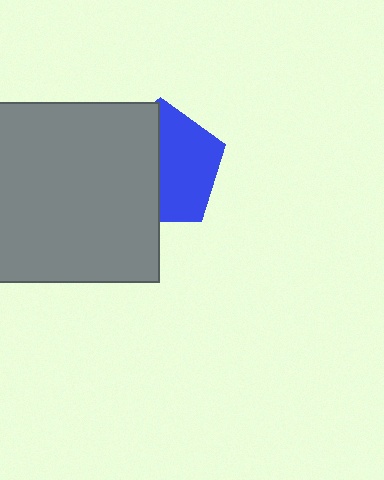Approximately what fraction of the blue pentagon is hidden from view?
Roughly 48% of the blue pentagon is hidden behind the gray square.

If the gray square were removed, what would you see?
You would see the complete blue pentagon.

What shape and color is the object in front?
The object in front is a gray square.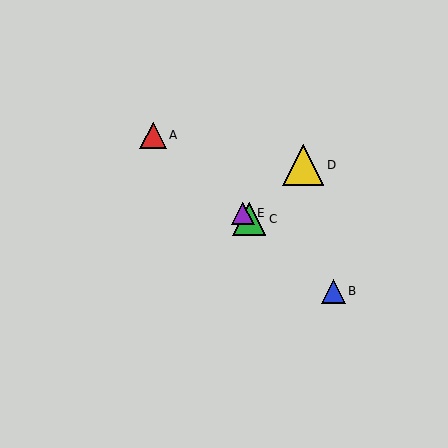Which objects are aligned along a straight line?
Objects A, B, C, E are aligned along a straight line.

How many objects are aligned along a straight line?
4 objects (A, B, C, E) are aligned along a straight line.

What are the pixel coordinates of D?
Object D is at (303, 165).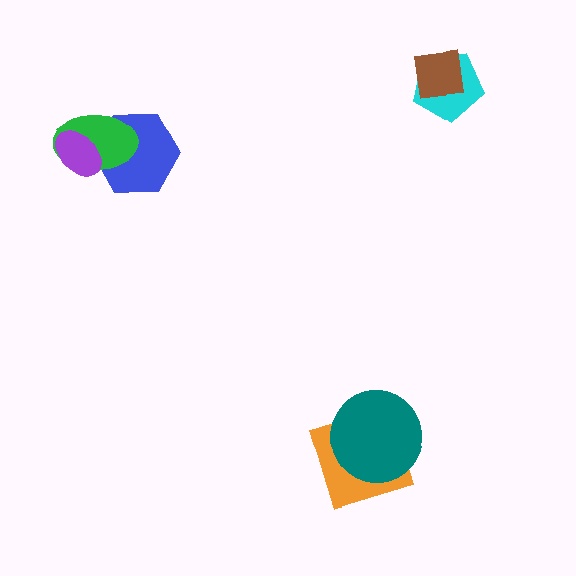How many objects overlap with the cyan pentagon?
1 object overlaps with the cyan pentagon.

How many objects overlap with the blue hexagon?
2 objects overlap with the blue hexagon.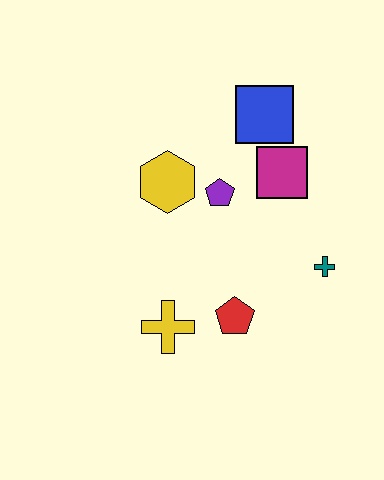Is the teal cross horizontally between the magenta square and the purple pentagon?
No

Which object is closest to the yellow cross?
The red pentagon is closest to the yellow cross.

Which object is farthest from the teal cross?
The yellow hexagon is farthest from the teal cross.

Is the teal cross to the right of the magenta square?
Yes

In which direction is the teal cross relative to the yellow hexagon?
The teal cross is to the right of the yellow hexagon.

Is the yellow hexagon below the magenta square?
Yes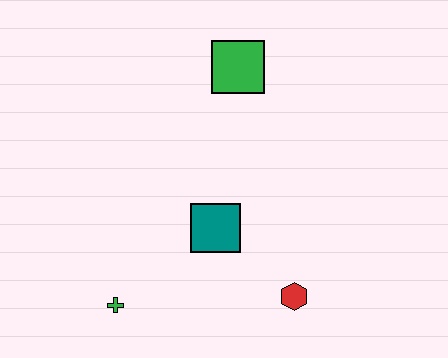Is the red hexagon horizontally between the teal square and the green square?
No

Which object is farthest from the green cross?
The green square is farthest from the green cross.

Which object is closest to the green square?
The teal square is closest to the green square.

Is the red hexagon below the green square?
Yes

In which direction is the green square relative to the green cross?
The green square is above the green cross.